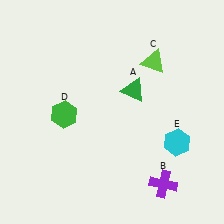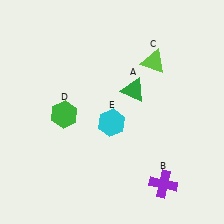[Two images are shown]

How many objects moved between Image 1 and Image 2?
1 object moved between the two images.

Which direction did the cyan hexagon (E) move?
The cyan hexagon (E) moved left.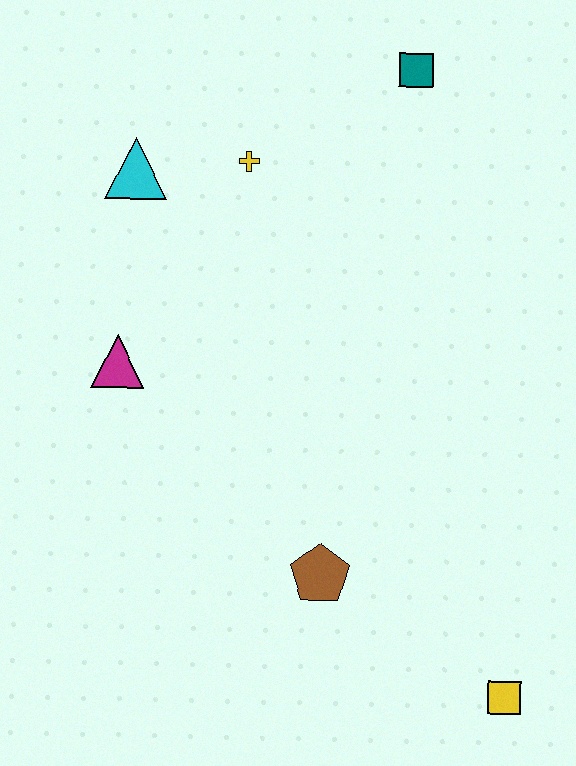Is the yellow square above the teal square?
No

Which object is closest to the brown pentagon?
The yellow square is closest to the brown pentagon.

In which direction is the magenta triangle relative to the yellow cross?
The magenta triangle is below the yellow cross.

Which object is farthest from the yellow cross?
The yellow square is farthest from the yellow cross.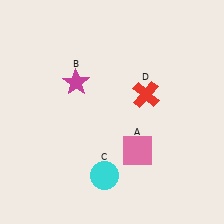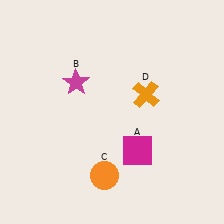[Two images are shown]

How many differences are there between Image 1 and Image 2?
There are 3 differences between the two images.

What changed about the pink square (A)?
In Image 1, A is pink. In Image 2, it changed to magenta.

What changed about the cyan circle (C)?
In Image 1, C is cyan. In Image 2, it changed to orange.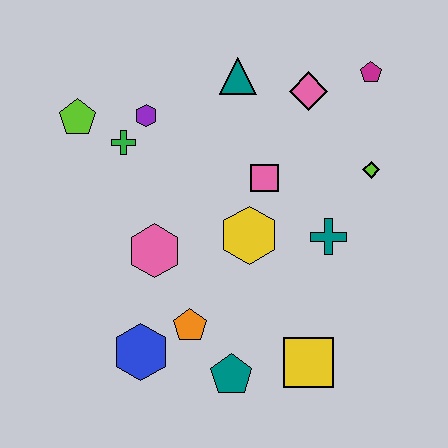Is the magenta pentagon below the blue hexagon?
No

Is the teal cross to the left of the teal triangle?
No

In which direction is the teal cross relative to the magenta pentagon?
The teal cross is below the magenta pentagon.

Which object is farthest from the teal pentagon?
The magenta pentagon is farthest from the teal pentagon.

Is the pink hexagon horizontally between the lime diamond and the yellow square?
No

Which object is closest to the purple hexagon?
The green cross is closest to the purple hexagon.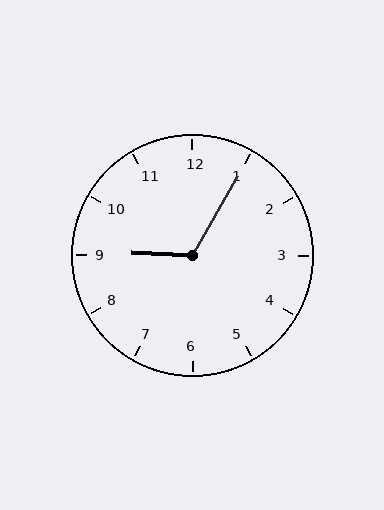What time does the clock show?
9:05.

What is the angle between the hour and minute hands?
Approximately 118 degrees.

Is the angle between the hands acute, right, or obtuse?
It is obtuse.